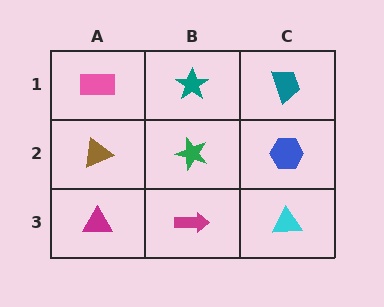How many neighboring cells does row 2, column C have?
3.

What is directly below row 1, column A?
A brown triangle.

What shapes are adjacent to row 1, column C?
A blue hexagon (row 2, column C), a teal star (row 1, column B).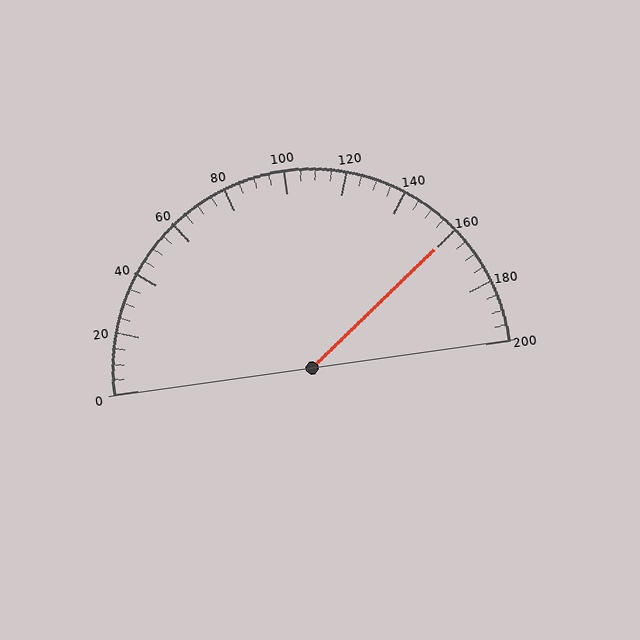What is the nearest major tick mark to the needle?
The nearest major tick mark is 160.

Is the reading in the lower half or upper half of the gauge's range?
The reading is in the upper half of the range (0 to 200).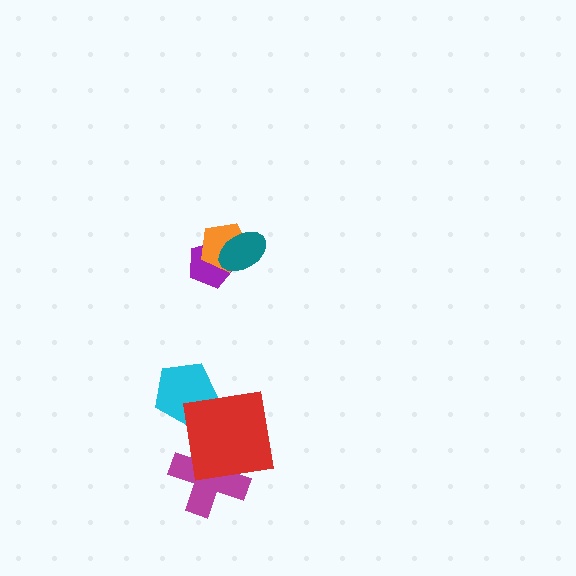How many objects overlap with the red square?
2 objects overlap with the red square.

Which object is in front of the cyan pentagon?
The red square is in front of the cyan pentagon.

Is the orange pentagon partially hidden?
Yes, it is partially covered by another shape.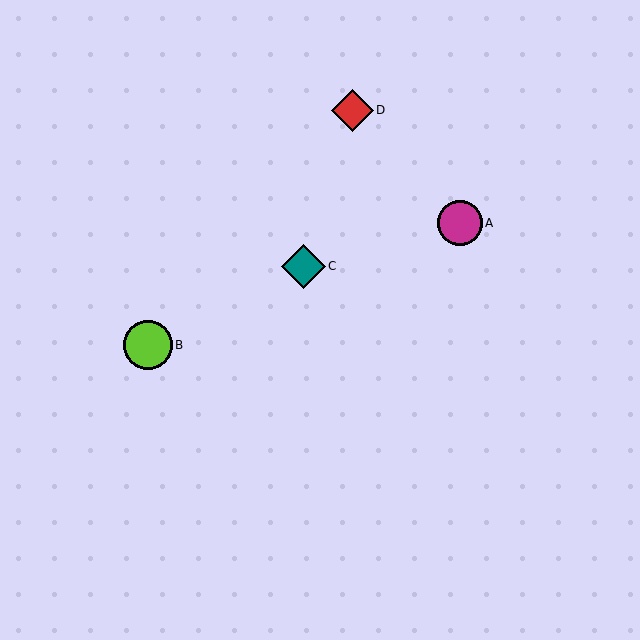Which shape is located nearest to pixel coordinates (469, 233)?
The magenta circle (labeled A) at (460, 223) is nearest to that location.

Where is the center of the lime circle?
The center of the lime circle is at (148, 345).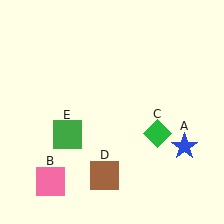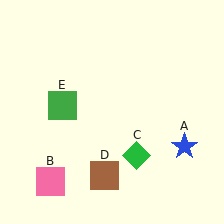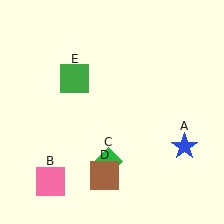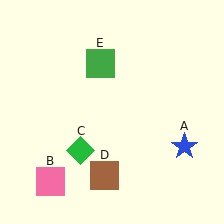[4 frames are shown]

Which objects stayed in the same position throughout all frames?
Blue star (object A) and pink square (object B) and brown square (object D) remained stationary.